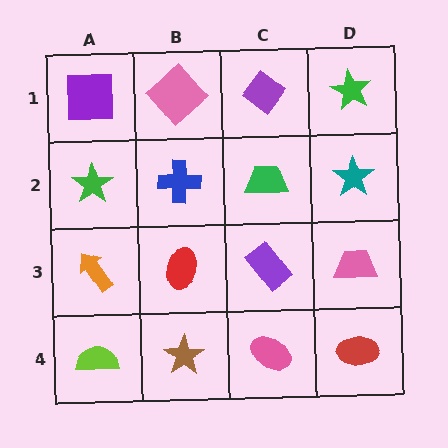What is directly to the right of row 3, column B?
A purple rectangle.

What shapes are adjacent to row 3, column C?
A green trapezoid (row 2, column C), a pink ellipse (row 4, column C), a red ellipse (row 3, column B), a pink trapezoid (row 3, column D).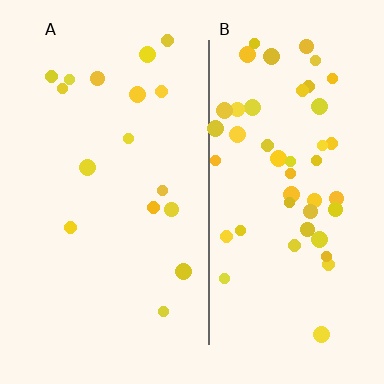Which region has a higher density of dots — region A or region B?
B (the right).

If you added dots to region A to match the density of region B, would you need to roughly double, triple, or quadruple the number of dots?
Approximately triple.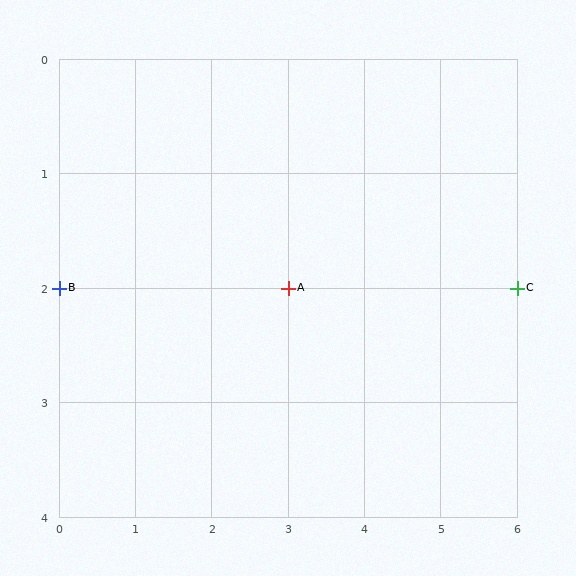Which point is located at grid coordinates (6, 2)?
Point C is at (6, 2).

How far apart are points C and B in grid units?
Points C and B are 6 columns apart.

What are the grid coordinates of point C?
Point C is at grid coordinates (6, 2).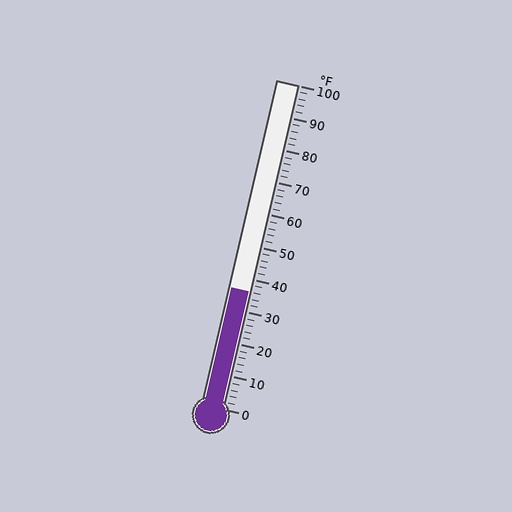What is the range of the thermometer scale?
The thermometer scale ranges from 0°F to 100°F.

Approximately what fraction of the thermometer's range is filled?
The thermometer is filled to approximately 35% of its range.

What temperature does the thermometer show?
The thermometer shows approximately 36°F.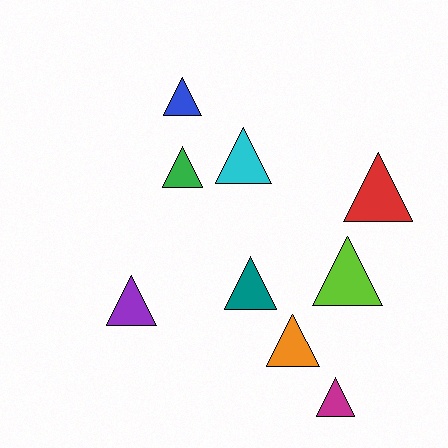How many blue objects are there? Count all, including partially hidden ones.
There is 1 blue object.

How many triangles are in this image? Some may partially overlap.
There are 9 triangles.